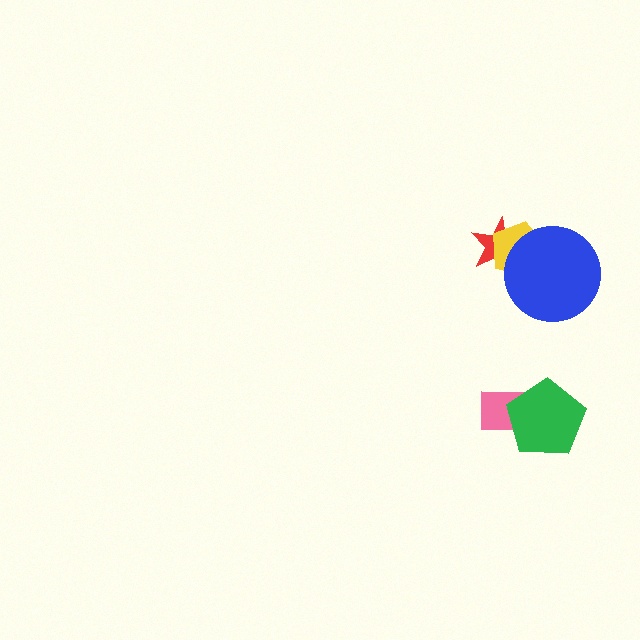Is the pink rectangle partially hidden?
Yes, it is partially covered by another shape.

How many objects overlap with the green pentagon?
1 object overlaps with the green pentagon.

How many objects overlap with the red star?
2 objects overlap with the red star.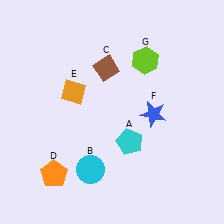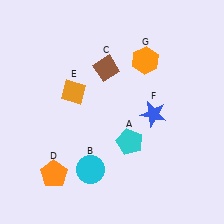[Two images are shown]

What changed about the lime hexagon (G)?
In Image 1, G is lime. In Image 2, it changed to orange.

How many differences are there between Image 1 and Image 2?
There is 1 difference between the two images.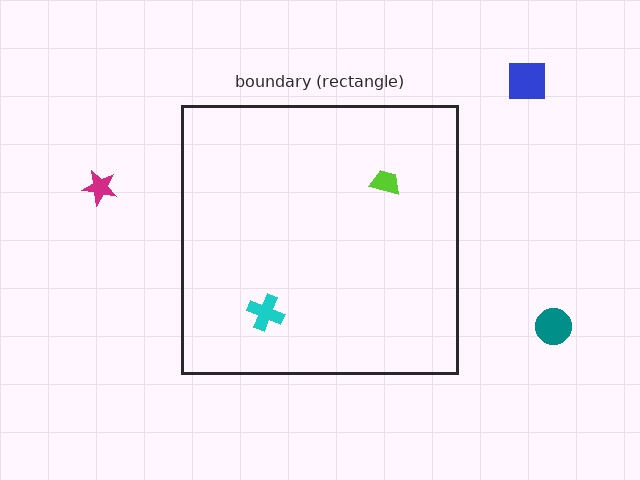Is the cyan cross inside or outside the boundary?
Inside.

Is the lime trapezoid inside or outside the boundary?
Inside.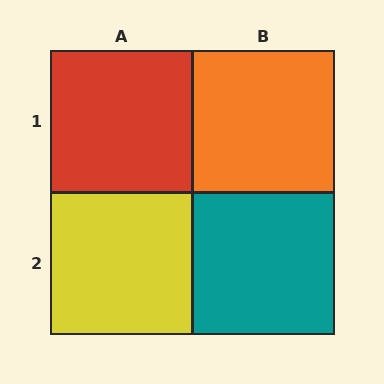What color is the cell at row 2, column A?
Yellow.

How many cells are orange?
1 cell is orange.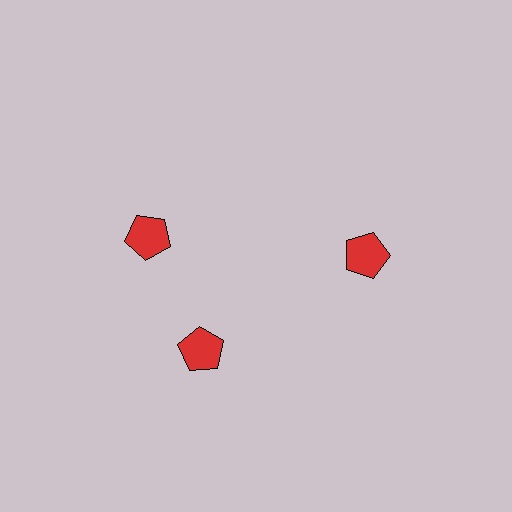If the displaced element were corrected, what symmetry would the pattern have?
It would have 3-fold rotational symmetry — the pattern would map onto itself every 120 degrees.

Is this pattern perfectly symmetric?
No. The 3 red pentagons are arranged in a ring, but one element near the 11 o'clock position is rotated out of alignment along the ring, breaking the 3-fold rotational symmetry.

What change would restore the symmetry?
The symmetry would be restored by rotating it back into even spacing with its neighbors so that all 3 pentagons sit at equal angles and equal distance from the center.